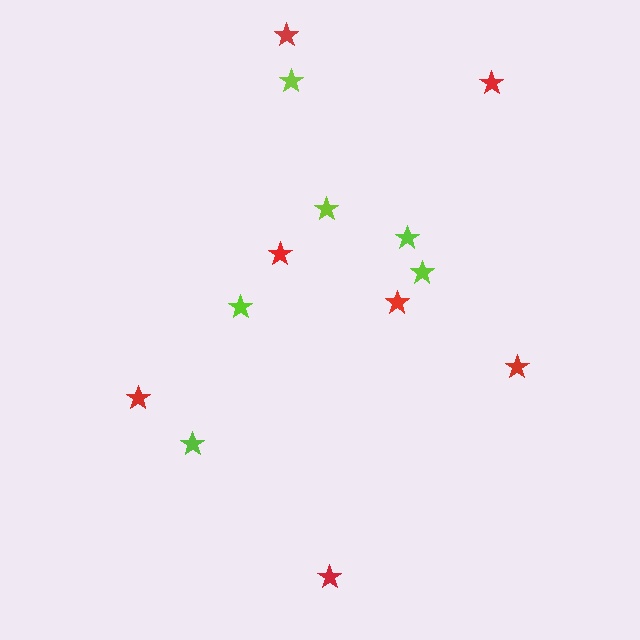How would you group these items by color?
There are 2 groups: one group of red stars (7) and one group of lime stars (6).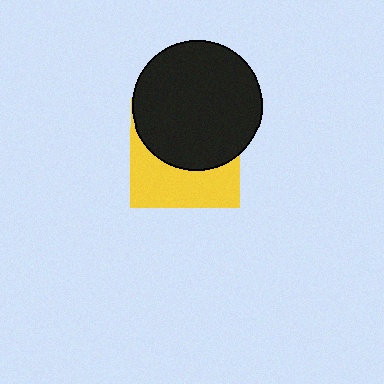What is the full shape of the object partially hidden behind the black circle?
The partially hidden object is a yellow square.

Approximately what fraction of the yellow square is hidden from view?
Roughly 56% of the yellow square is hidden behind the black circle.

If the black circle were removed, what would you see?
You would see the complete yellow square.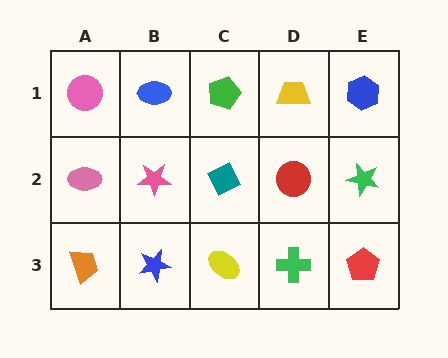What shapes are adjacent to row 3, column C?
A teal diamond (row 2, column C), a blue star (row 3, column B), a green cross (row 3, column D).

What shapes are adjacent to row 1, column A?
A pink ellipse (row 2, column A), a blue ellipse (row 1, column B).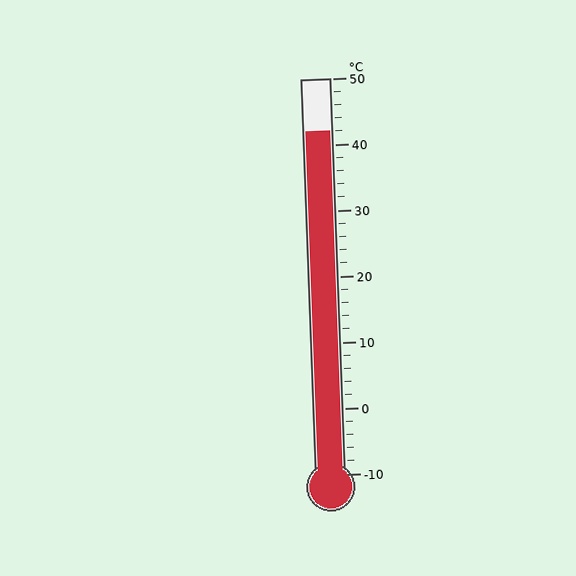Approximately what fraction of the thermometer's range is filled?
The thermometer is filled to approximately 85% of its range.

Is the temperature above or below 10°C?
The temperature is above 10°C.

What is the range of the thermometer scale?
The thermometer scale ranges from -10°C to 50°C.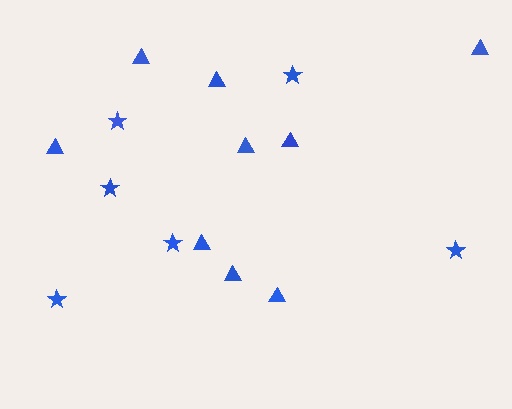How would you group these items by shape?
There are 2 groups: one group of stars (6) and one group of triangles (9).